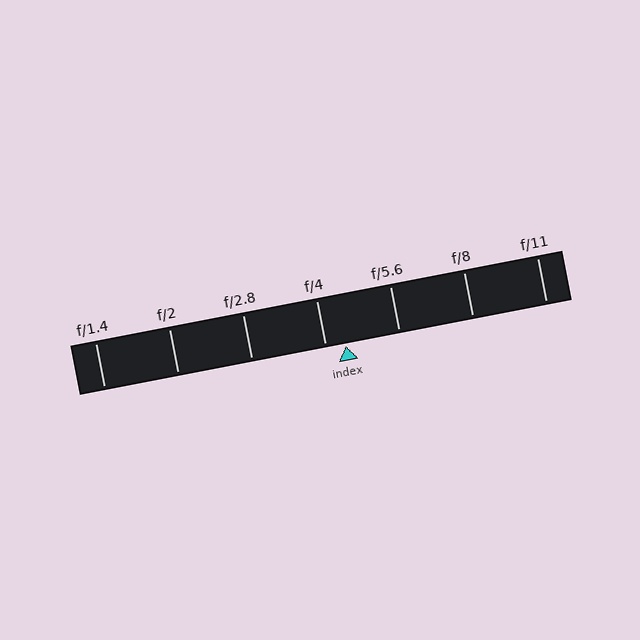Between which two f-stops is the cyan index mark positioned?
The index mark is between f/4 and f/5.6.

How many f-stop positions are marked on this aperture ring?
There are 7 f-stop positions marked.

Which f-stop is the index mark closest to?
The index mark is closest to f/4.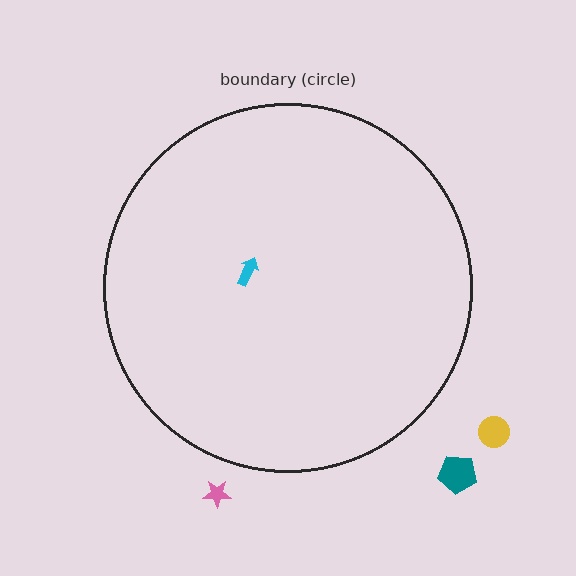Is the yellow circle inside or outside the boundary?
Outside.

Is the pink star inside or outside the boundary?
Outside.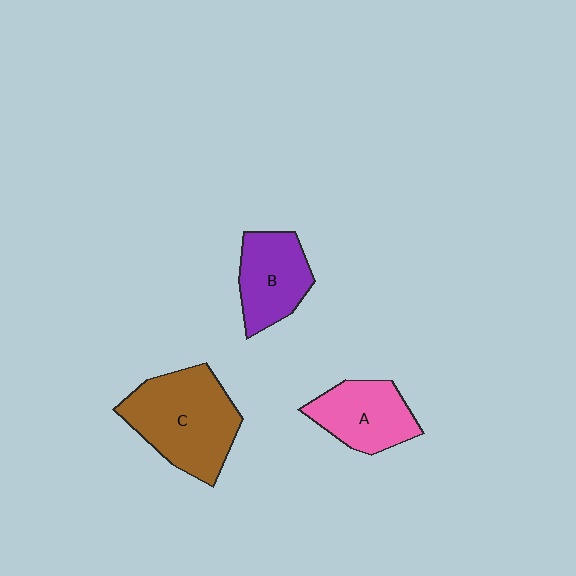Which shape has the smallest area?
Shape B (purple).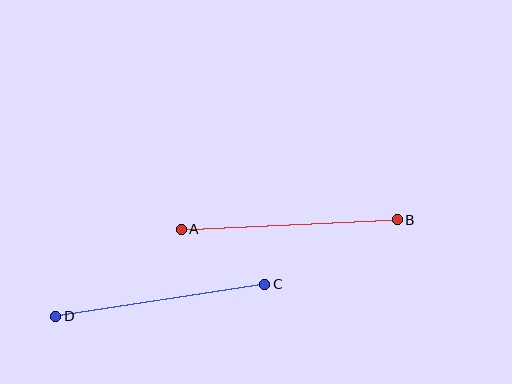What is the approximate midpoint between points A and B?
The midpoint is at approximately (289, 224) pixels.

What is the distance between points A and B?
The distance is approximately 216 pixels.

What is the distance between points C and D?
The distance is approximately 211 pixels.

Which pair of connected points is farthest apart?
Points A and B are farthest apart.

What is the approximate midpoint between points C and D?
The midpoint is at approximately (160, 300) pixels.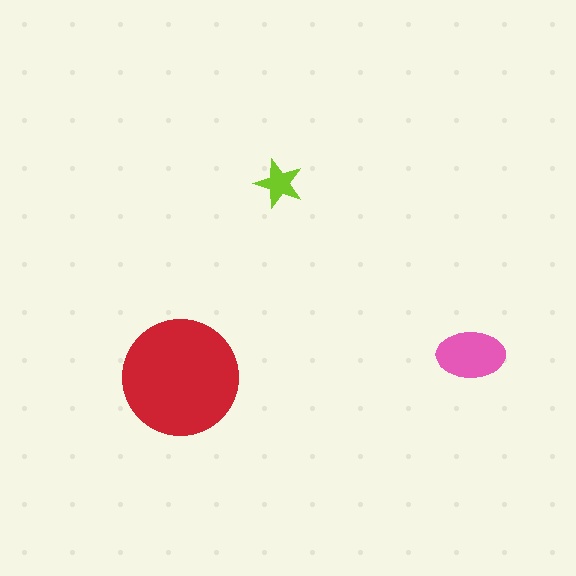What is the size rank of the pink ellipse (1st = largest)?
2nd.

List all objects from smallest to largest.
The lime star, the pink ellipse, the red circle.